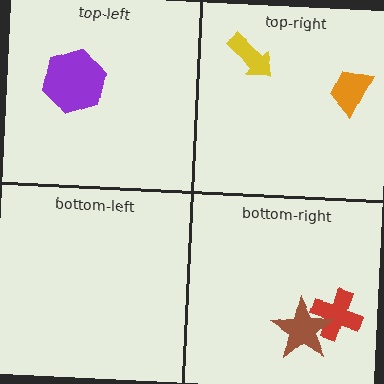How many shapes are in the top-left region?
1.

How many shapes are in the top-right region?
2.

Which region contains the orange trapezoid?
The top-right region.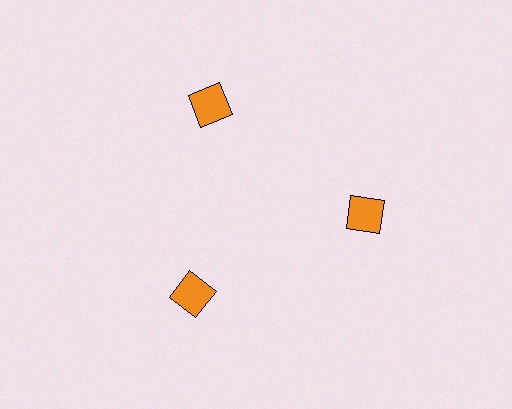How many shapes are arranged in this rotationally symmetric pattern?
There are 3 shapes, arranged in 3 groups of 1.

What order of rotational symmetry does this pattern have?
This pattern has 3-fold rotational symmetry.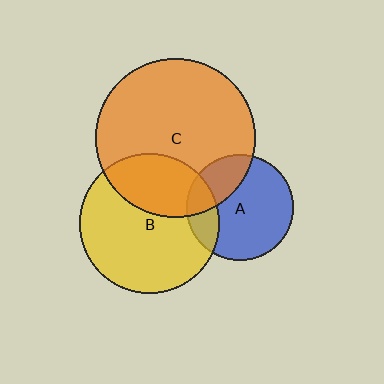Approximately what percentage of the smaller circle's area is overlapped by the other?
Approximately 35%.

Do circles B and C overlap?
Yes.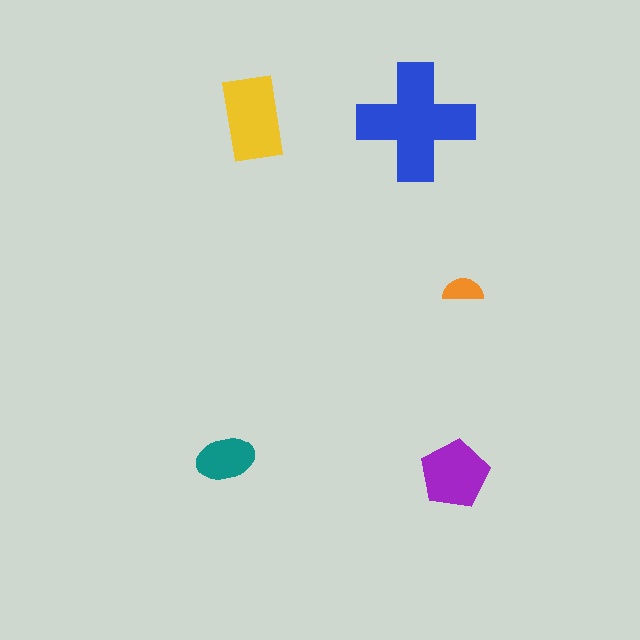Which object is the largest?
The blue cross.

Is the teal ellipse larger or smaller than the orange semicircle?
Larger.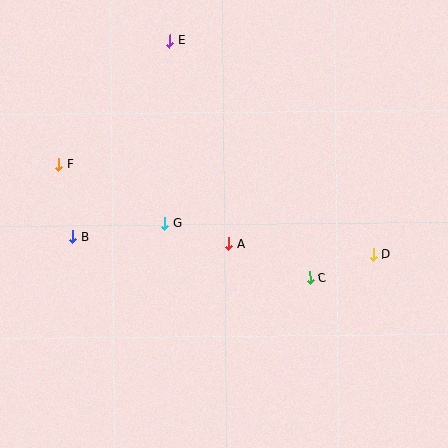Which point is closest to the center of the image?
Point A at (229, 244) is closest to the center.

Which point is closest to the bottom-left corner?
Point B is closest to the bottom-left corner.